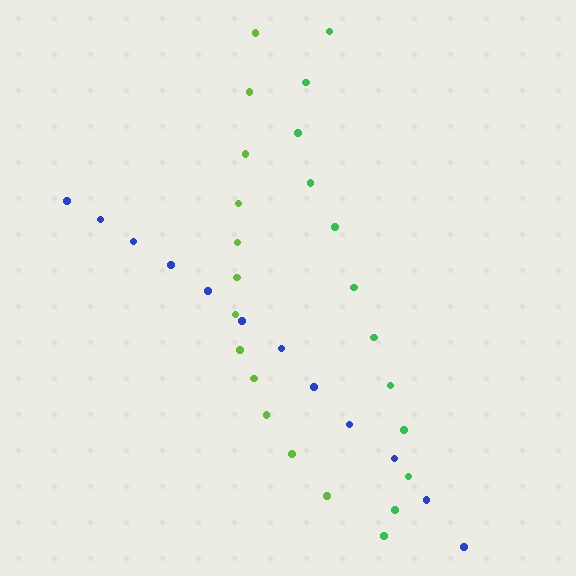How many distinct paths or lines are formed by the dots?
There are 3 distinct paths.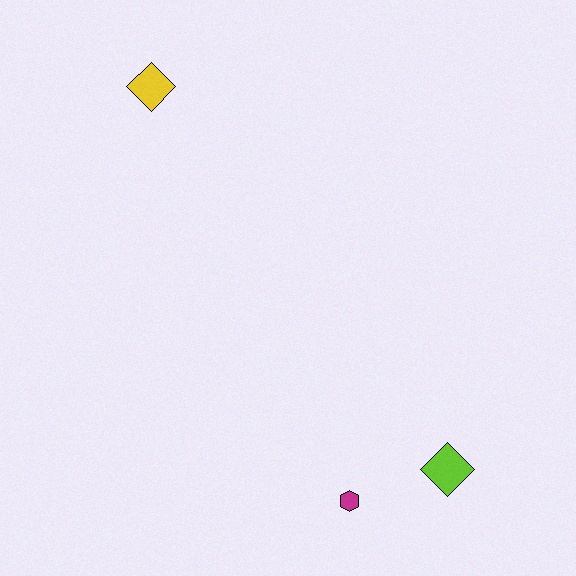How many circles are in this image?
There are no circles.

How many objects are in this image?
There are 3 objects.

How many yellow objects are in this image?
There is 1 yellow object.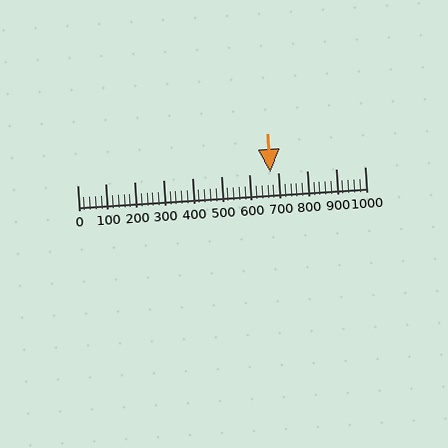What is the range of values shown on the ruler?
The ruler shows values from 0 to 1000.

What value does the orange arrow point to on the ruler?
The orange arrow points to approximately 674.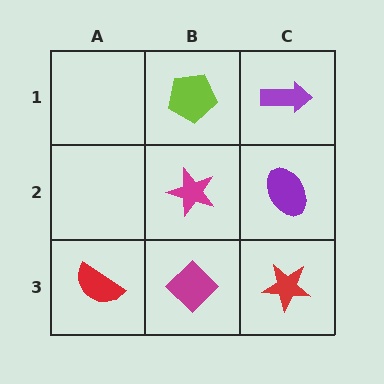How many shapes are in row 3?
3 shapes.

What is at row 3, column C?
A red star.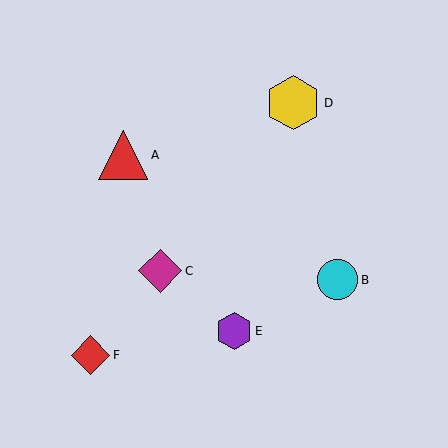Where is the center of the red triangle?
The center of the red triangle is at (123, 155).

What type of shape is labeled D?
Shape D is a yellow hexagon.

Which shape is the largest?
The yellow hexagon (labeled D) is the largest.